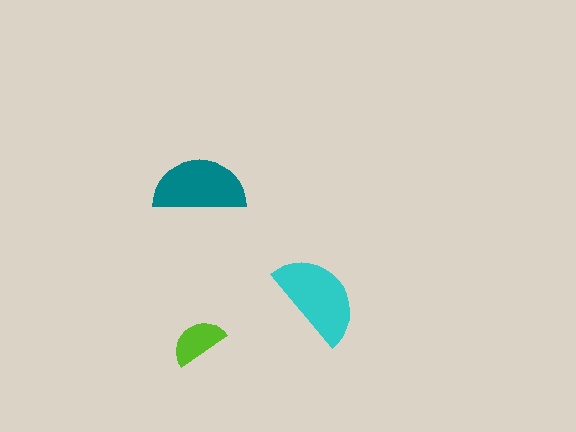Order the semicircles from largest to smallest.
the cyan one, the teal one, the lime one.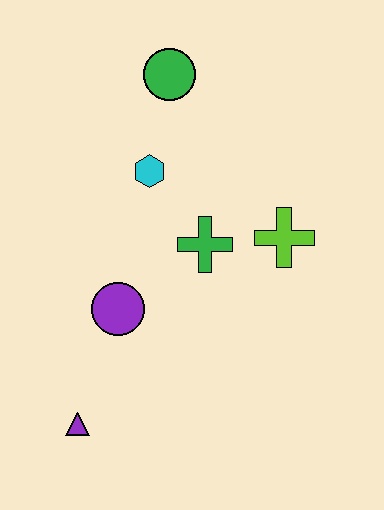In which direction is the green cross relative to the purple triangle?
The green cross is above the purple triangle.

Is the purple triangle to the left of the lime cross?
Yes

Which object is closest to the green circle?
The cyan hexagon is closest to the green circle.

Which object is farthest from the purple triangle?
The green circle is farthest from the purple triangle.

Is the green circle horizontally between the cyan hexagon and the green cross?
Yes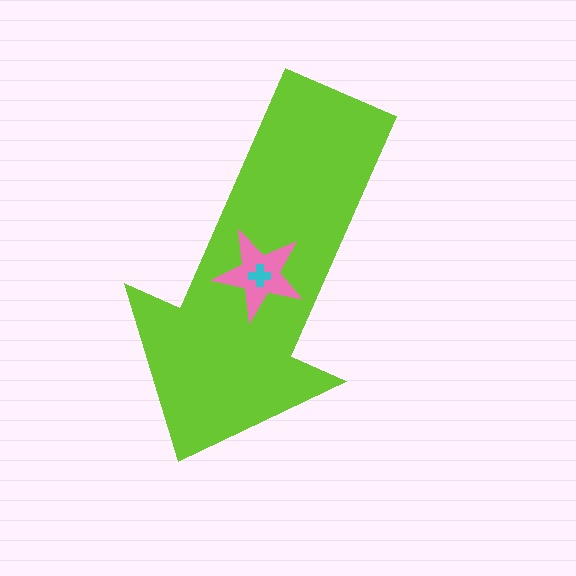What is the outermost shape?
The lime arrow.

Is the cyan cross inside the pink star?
Yes.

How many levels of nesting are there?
3.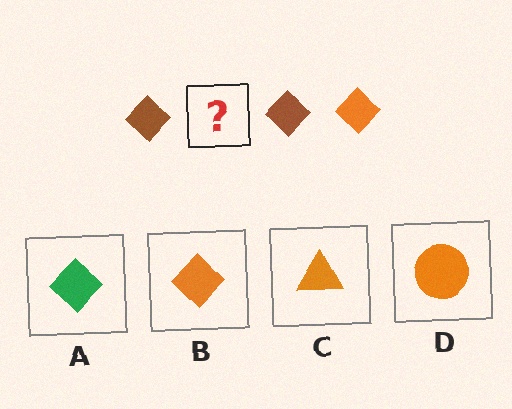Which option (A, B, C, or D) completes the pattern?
B.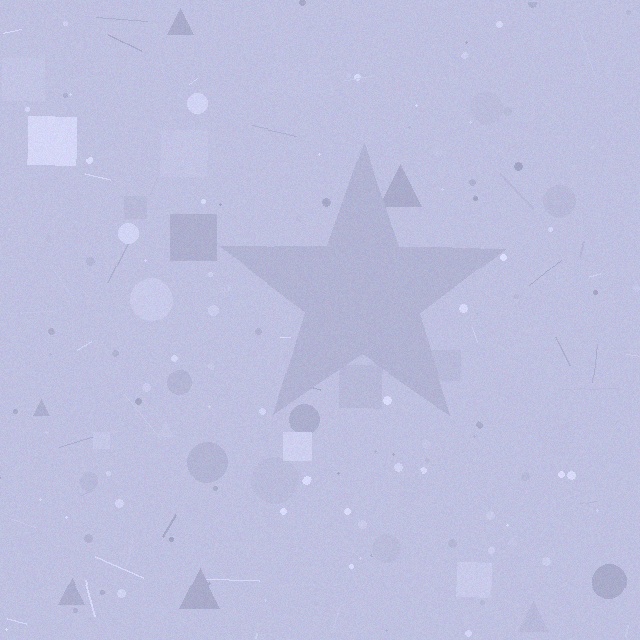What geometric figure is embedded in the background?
A star is embedded in the background.